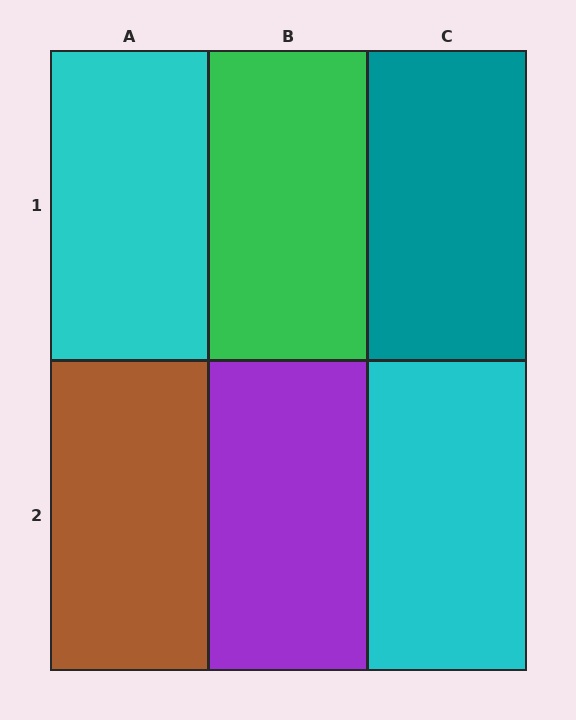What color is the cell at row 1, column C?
Teal.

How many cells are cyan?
2 cells are cyan.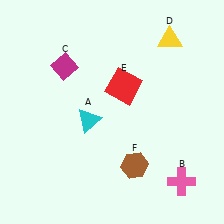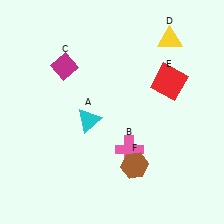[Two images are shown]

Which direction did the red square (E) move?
The red square (E) moved right.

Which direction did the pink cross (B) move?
The pink cross (B) moved left.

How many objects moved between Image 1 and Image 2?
2 objects moved between the two images.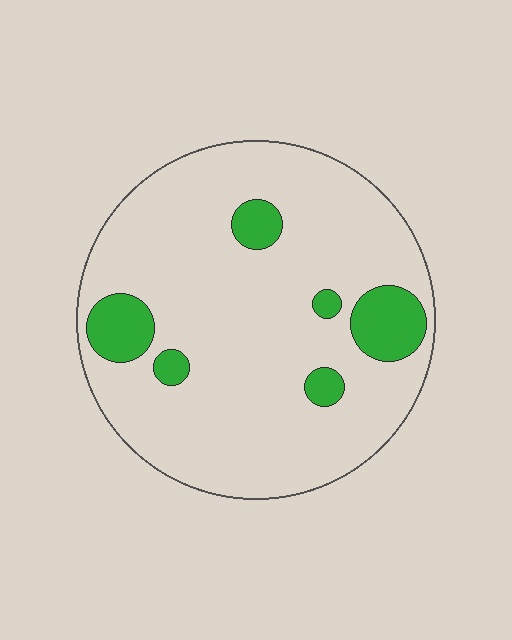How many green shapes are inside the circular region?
6.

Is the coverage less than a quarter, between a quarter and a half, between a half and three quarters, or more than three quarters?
Less than a quarter.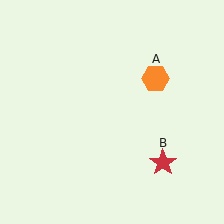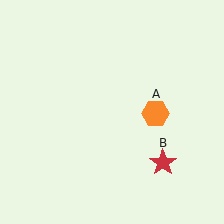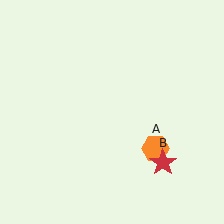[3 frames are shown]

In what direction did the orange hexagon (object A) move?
The orange hexagon (object A) moved down.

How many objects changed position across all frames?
1 object changed position: orange hexagon (object A).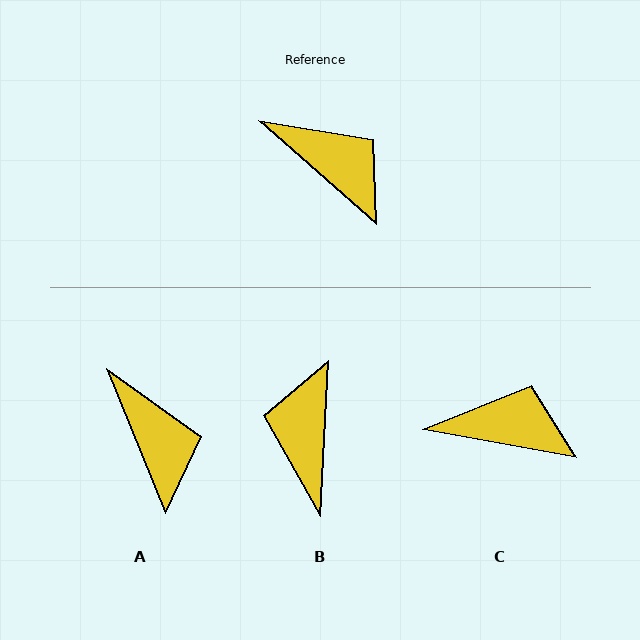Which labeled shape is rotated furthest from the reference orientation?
B, about 129 degrees away.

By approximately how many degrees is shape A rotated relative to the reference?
Approximately 27 degrees clockwise.